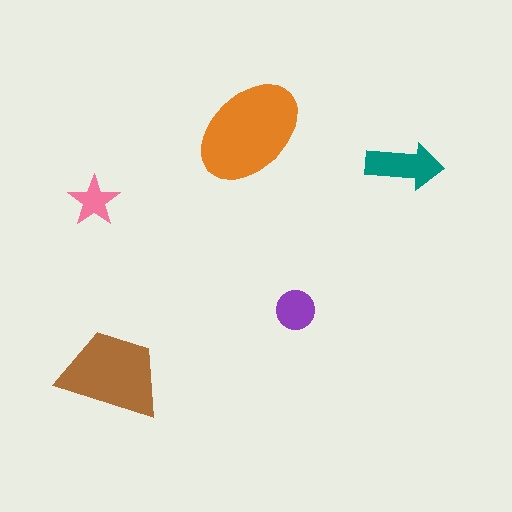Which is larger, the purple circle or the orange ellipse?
The orange ellipse.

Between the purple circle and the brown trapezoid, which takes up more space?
The brown trapezoid.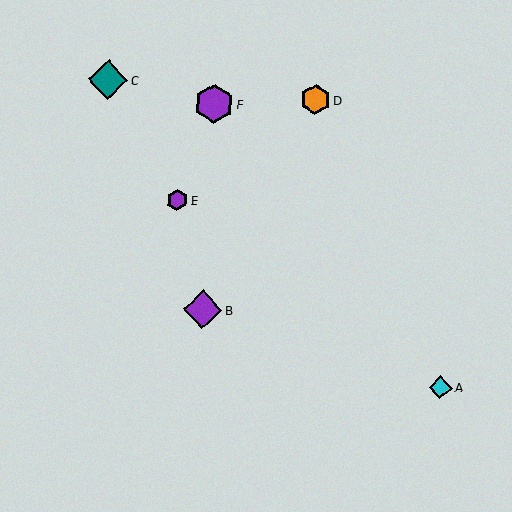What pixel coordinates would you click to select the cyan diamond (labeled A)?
Click at (440, 388) to select the cyan diamond A.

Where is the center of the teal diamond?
The center of the teal diamond is at (108, 80).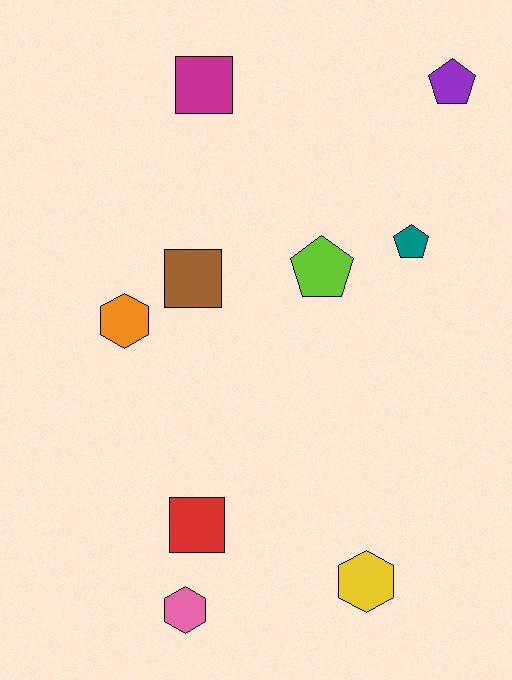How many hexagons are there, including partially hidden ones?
There are 3 hexagons.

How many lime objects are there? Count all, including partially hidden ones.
There is 1 lime object.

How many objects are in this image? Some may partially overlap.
There are 9 objects.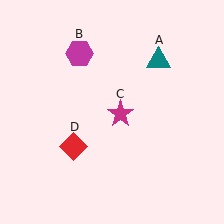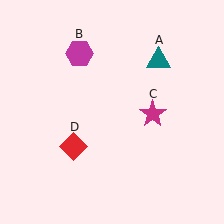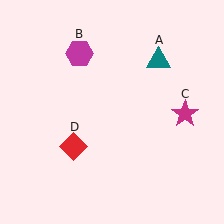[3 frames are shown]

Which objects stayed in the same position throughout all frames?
Teal triangle (object A) and magenta hexagon (object B) and red diamond (object D) remained stationary.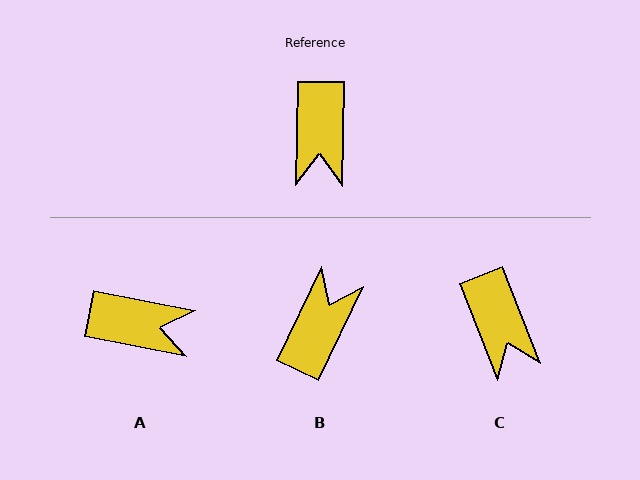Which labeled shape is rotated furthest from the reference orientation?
B, about 155 degrees away.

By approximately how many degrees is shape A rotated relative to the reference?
Approximately 79 degrees counter-clockwise.